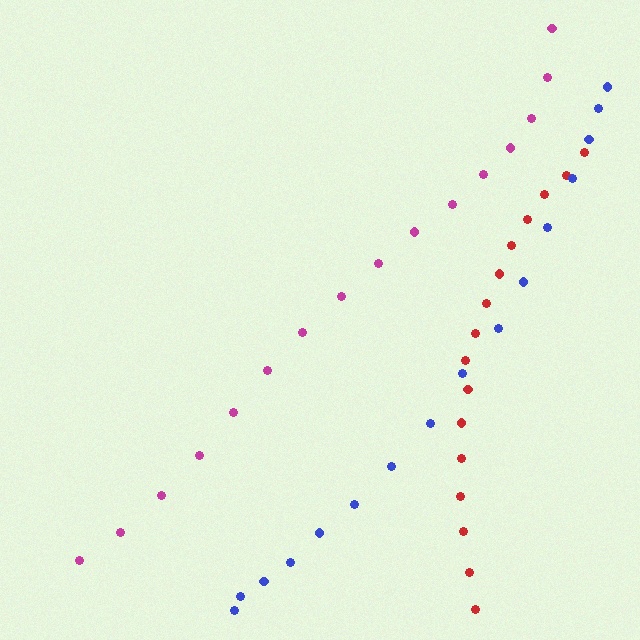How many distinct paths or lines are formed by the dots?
There are 3 distinct paths.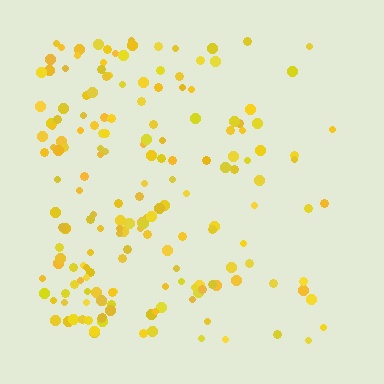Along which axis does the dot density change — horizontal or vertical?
Horizontal.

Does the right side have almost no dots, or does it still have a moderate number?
Still a moderate number, just noticeably fewer than the left.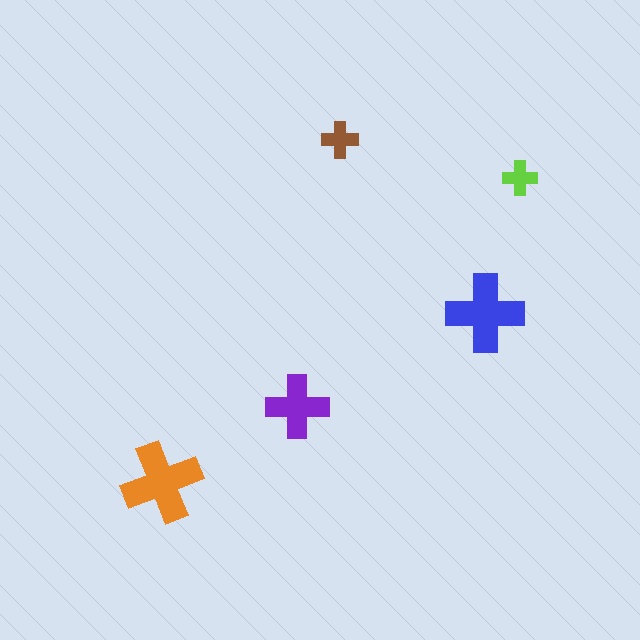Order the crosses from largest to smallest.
the orange one, the blue one, the purple one, the brown one, the lime one.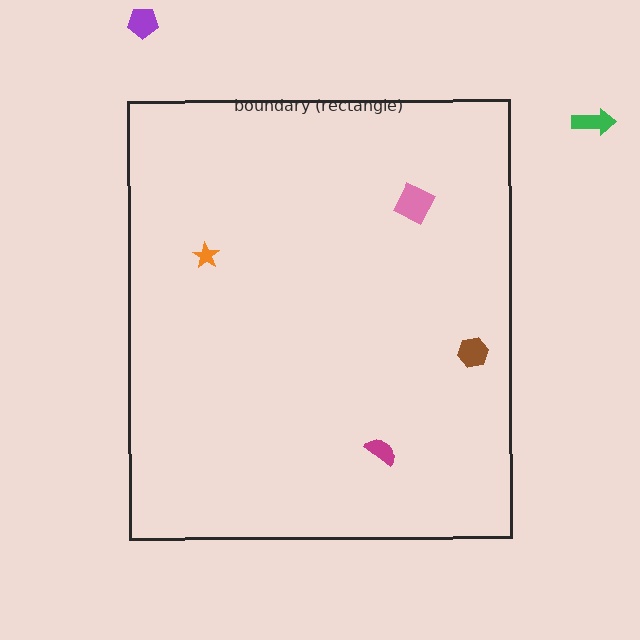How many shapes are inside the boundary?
4 inside, 2 outside.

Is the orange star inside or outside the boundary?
Inside.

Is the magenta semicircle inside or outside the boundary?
Inside.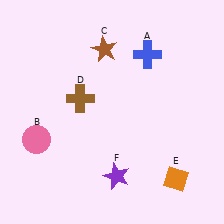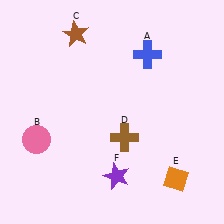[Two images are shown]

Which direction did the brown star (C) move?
The brown star (C) moved left.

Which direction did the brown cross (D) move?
The brown cross (D) moved right.